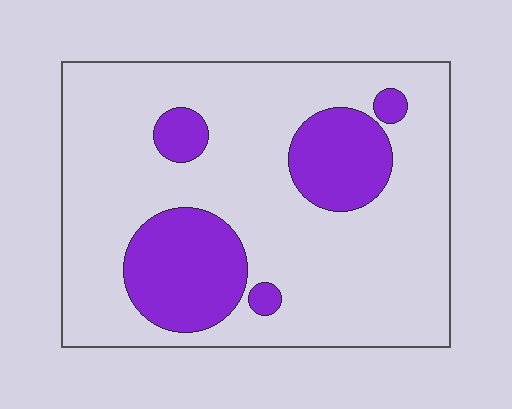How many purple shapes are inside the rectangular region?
5.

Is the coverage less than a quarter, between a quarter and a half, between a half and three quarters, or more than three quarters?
Less than a quarter.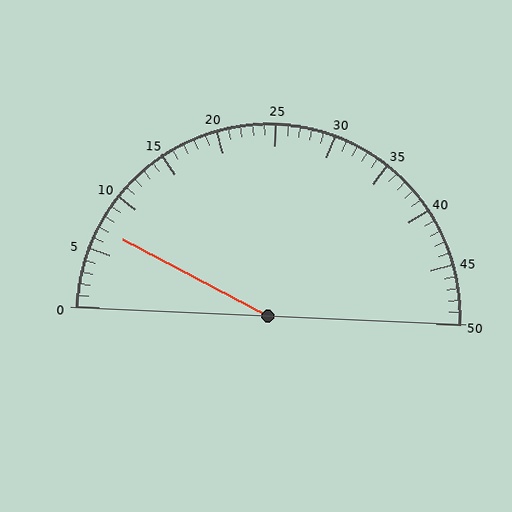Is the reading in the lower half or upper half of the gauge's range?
The reading is in the lower half of the range (0 to 50).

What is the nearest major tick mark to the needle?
The nearest major tick mark is 5.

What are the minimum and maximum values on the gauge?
The gauge ranges from 0 to 50.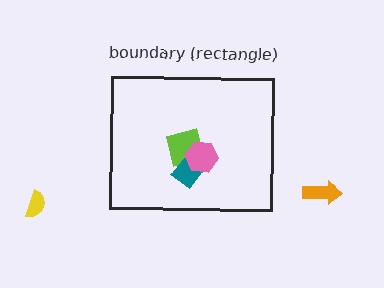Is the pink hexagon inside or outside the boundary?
Inside.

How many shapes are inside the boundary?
3 inside, 2 outside.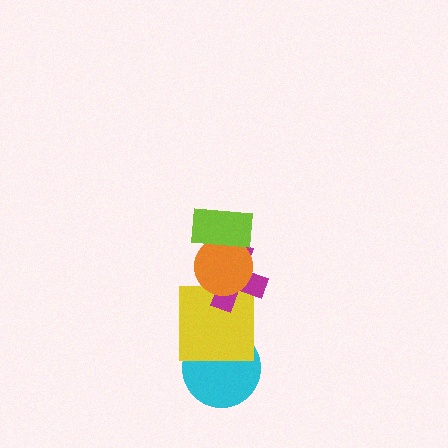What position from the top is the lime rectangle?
The lime rectangle is 1st from the top.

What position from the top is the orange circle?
The orange circle is 2nd from the top.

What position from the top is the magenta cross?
The magenta cross is 3rd from the top.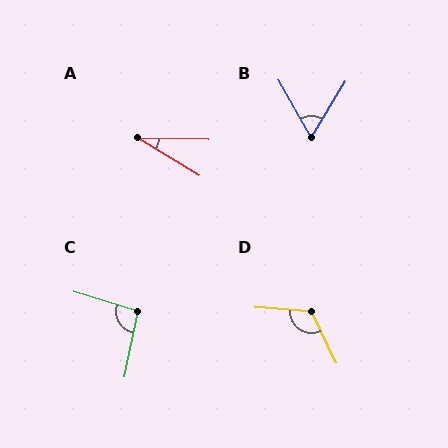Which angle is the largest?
D, at approximately 121 degrees.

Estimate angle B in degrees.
Approximately 61 degrees.